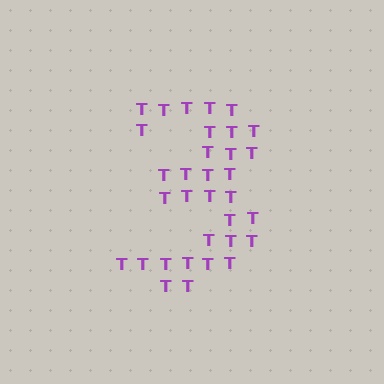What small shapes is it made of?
It is made of small letter T's.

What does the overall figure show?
The overall figure shows the digit 3.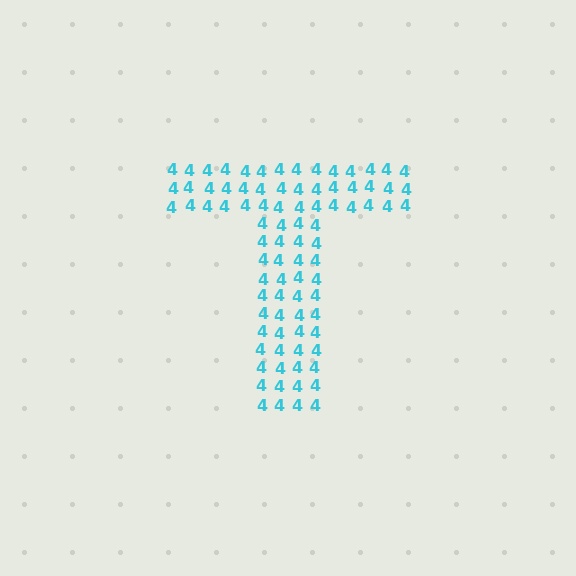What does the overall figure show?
The overall figure shows the letter T.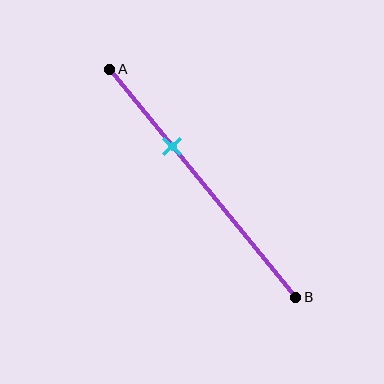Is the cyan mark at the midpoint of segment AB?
No, the mark is at about 35% from A, not at the 50% midpoint.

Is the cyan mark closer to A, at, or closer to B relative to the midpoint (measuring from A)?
The cyan mark is closer to point A than the midpoint of segment AB.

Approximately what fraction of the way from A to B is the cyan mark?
The cyan mark is approximately 35% of the way from A to B.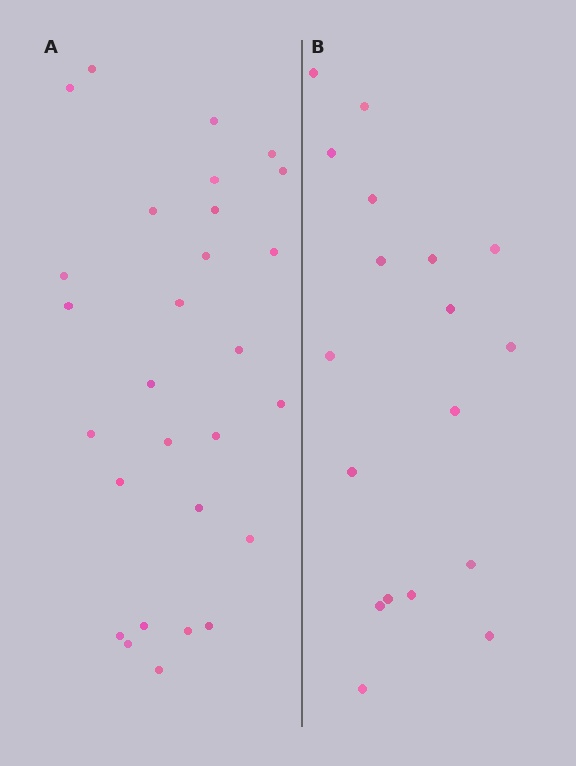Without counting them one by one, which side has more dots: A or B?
Region A (the left region) has more dots.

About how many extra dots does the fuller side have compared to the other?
Region A has roughly 10 or so more dots than region B.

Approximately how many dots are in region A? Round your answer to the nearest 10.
About 30 dots. (The exact count is 28, which rounds to 30.)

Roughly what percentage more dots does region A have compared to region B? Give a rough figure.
About 55% more.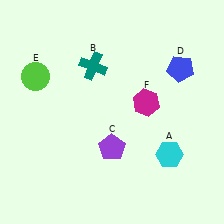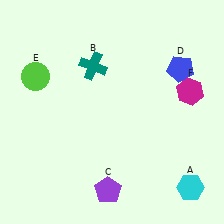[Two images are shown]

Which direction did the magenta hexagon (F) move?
The magenta hexagon (F) moved right.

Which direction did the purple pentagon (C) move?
The purple pentagon (C) moved down.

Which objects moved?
The objects that moved are: the cyan hexagon (A), the purple pentagon (C), the magenta hexagon (F).